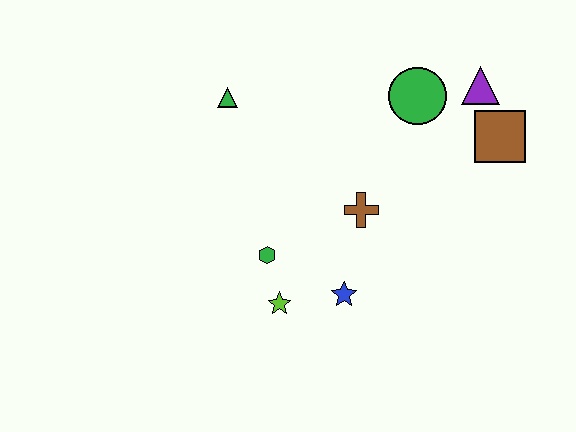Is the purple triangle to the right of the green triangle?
Yes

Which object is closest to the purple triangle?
The brown square is closest to the purple triangle.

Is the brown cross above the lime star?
Yes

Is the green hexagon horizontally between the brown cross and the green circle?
No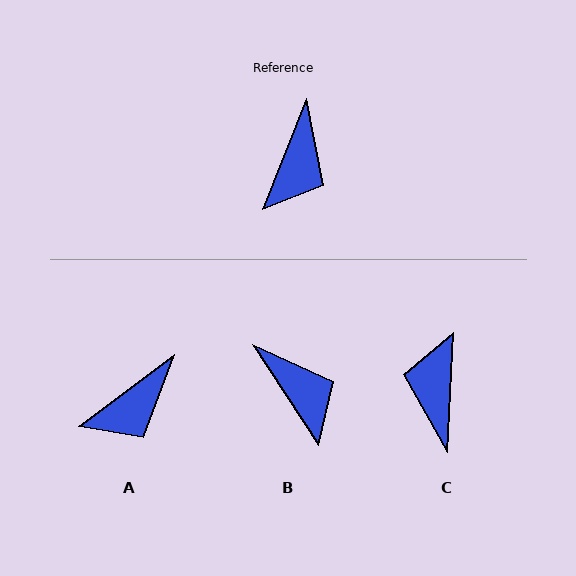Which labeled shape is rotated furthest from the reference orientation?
C, about 161 degrees away.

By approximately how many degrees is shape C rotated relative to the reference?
Approximately 161 degrees clockwise.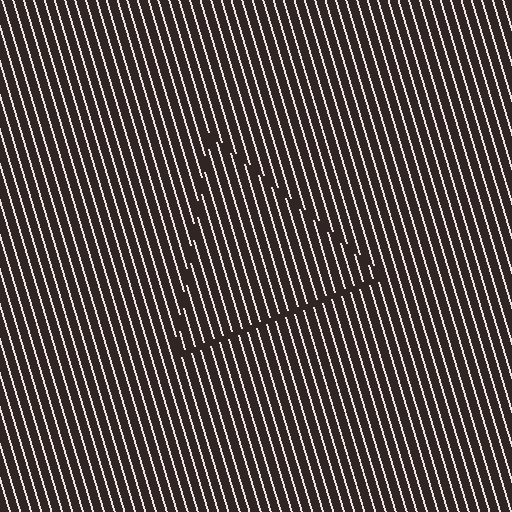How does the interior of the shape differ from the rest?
The interior of the shape contains the same grating, shifted by half a period — the contour is defined by the phase discontinuity where line-ends from the inner and outer gratings abut.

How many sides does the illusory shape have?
3 sides — the line-ends trace a triangle.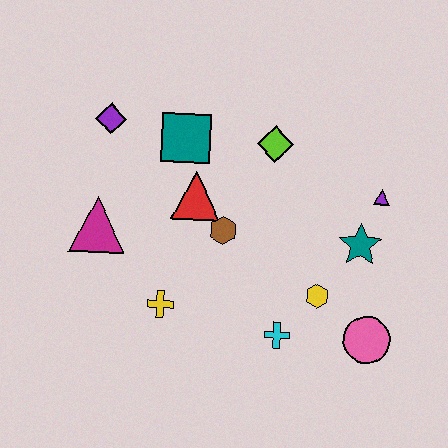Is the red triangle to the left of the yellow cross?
No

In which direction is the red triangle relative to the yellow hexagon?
The red triangle is to the left of the yellow hexagon.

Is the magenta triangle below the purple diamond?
Yes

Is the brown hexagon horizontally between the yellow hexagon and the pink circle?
No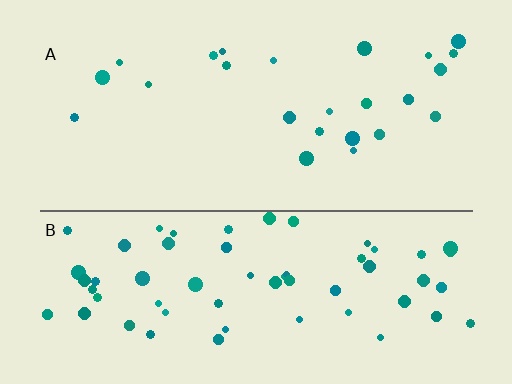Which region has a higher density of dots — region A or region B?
B (the bottom).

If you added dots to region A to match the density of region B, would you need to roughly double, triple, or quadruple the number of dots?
Approximately triple.